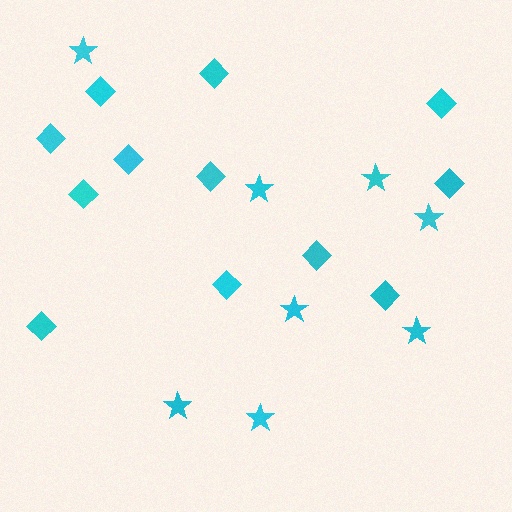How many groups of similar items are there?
There are 2 groups: one group of stars (8) and one group of diamonds (12).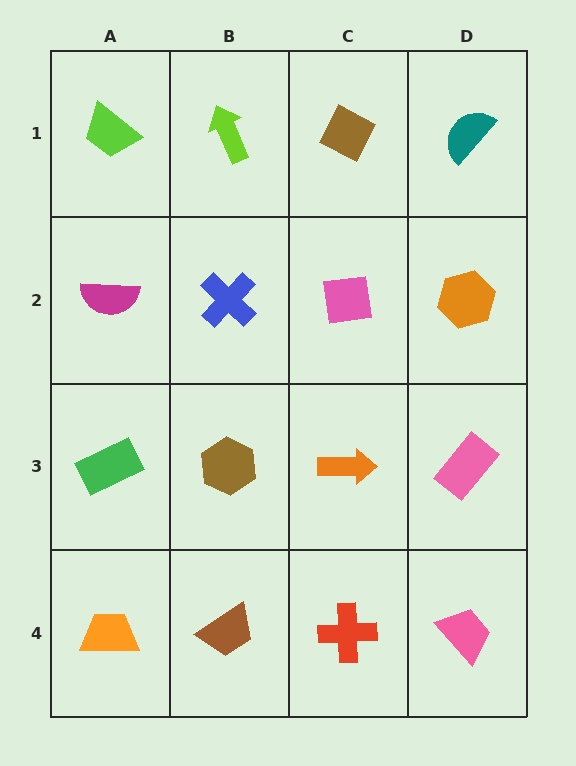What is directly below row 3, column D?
A pink trapezoid.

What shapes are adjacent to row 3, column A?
A magenta semicircle (row 2, column A), an orange trapezoid (row 4, column A), a brown hexagon (row 3, column B).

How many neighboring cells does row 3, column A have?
3.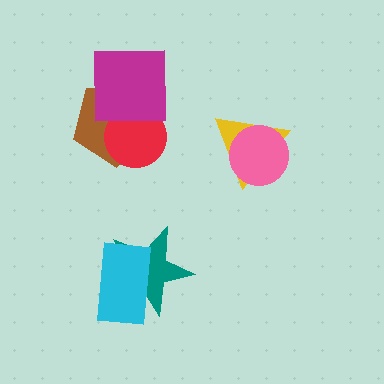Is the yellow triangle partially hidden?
Yes, it is partially covered by another shape.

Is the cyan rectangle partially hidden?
No, no other shape covers it.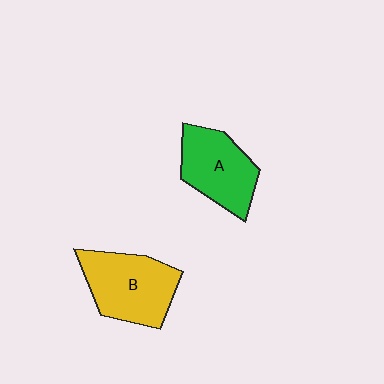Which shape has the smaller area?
Shape A (green).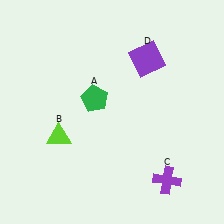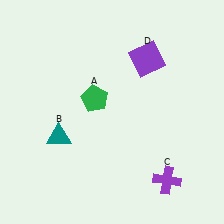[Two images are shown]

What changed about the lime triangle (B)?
In Image 1, B is lime. In Image 2, it changed to teal.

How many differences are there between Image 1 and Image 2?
There is 1 difference between the two images.